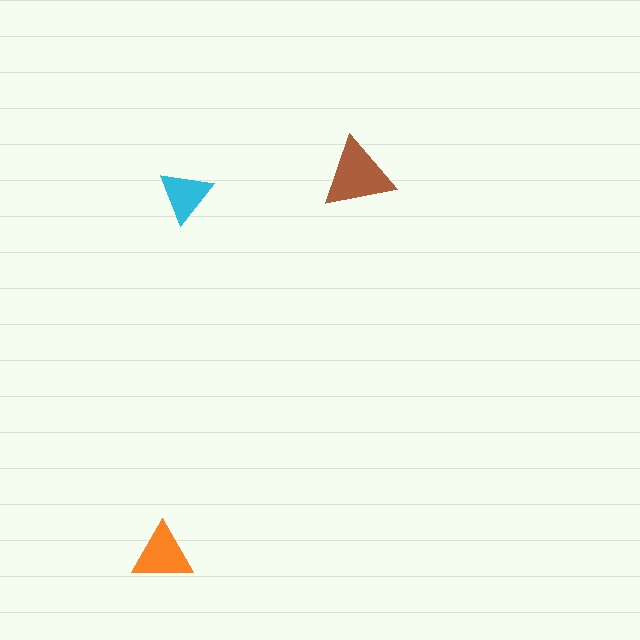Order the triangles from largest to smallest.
the brown one, the orange one, the cyan one.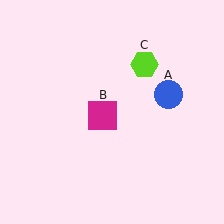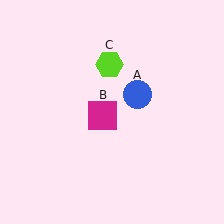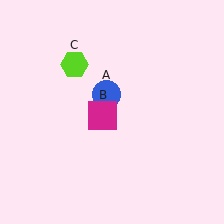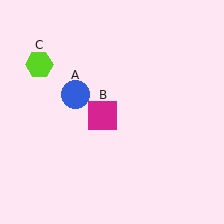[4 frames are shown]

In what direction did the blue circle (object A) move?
The blue circle (object A) moved left.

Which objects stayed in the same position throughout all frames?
Magenta square (object B) remained stationary.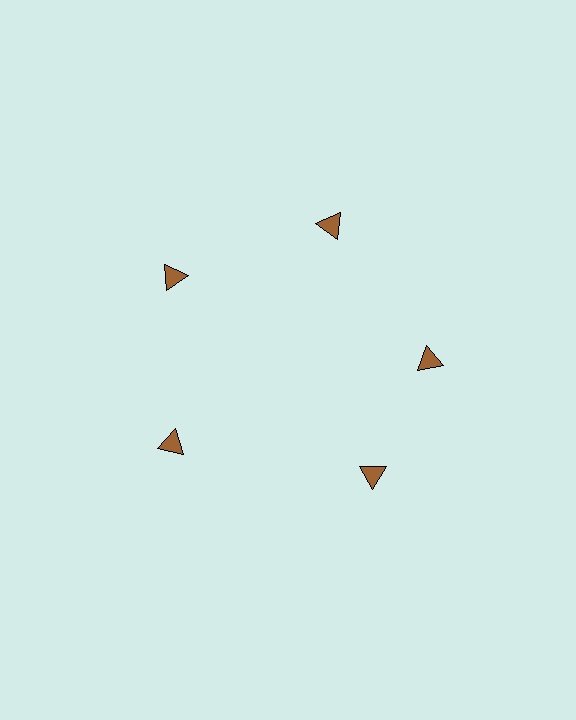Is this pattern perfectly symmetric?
No. The 5 brown triangles are arranged in a ring, but one element near the 5 o'clock position is rotated out of alignment along the ring, breaking the 5-fold rotational symmetry.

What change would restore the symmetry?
The symmetry would be restored by rotating it back into even spacing with its neighbors so that all 5 triangles sit at equal angles and equal distance from the center.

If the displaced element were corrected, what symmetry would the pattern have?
It would have 5-fold rotational symmetry — the pattern would map onto itself every 72 degrees.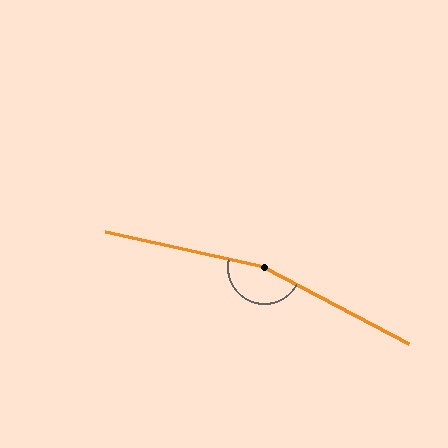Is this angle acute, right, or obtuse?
It is obtuse.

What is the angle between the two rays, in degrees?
Approximately 165 degrees.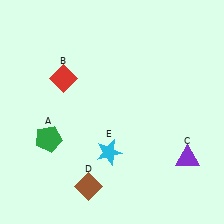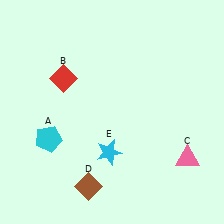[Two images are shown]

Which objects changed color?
A changed from green to cyan. C changed from purple to pink.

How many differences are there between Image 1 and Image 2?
There are 2 differences between the two images.